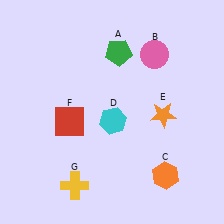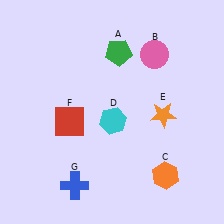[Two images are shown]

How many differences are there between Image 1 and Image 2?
There is 1 difference between the two images.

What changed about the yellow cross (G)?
In Image 1, G is yellow. In Image 2, it changed to blue.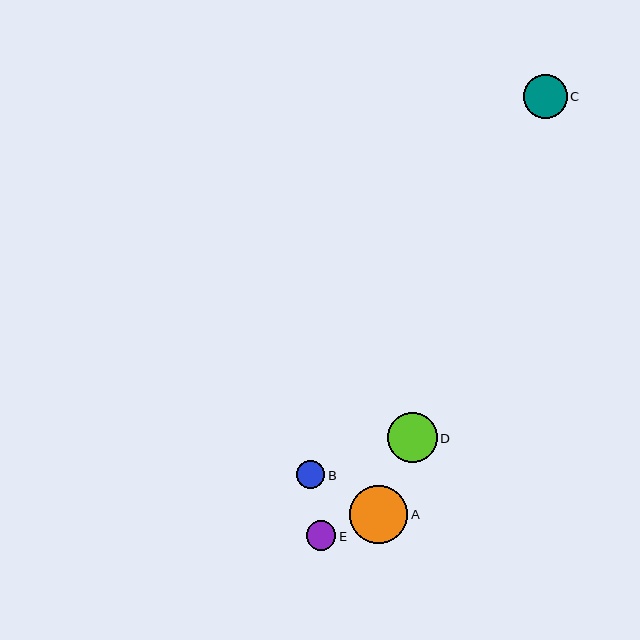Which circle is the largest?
Circle A is the largest with a size of approximately 58 pixels.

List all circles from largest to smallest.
From largest to smallest: A, D, C, E, B.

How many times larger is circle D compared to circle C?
Circle D is approximately 1.1 times the size of circle C.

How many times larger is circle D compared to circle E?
Circle D is approximately 1.7 times the size of circle E.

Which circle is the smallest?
Circle B is the smallest with a size of approximately 28 pixels.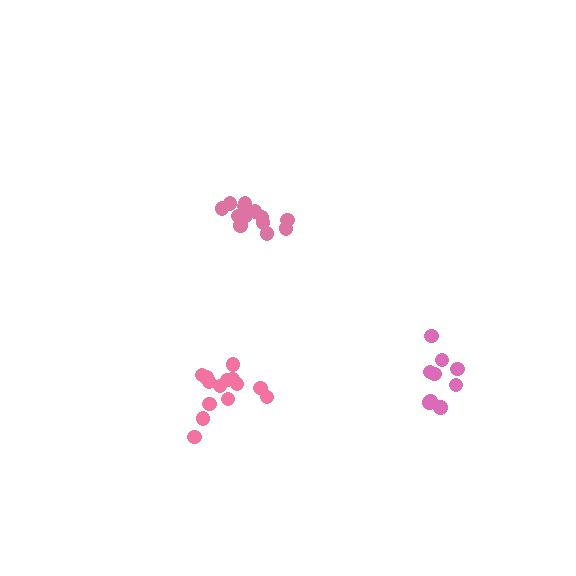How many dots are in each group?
Group 1: 13 dots, Group 2: 14 dots, Group 3: 9 dots (36 total).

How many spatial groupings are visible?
There are 3 spatial groupings.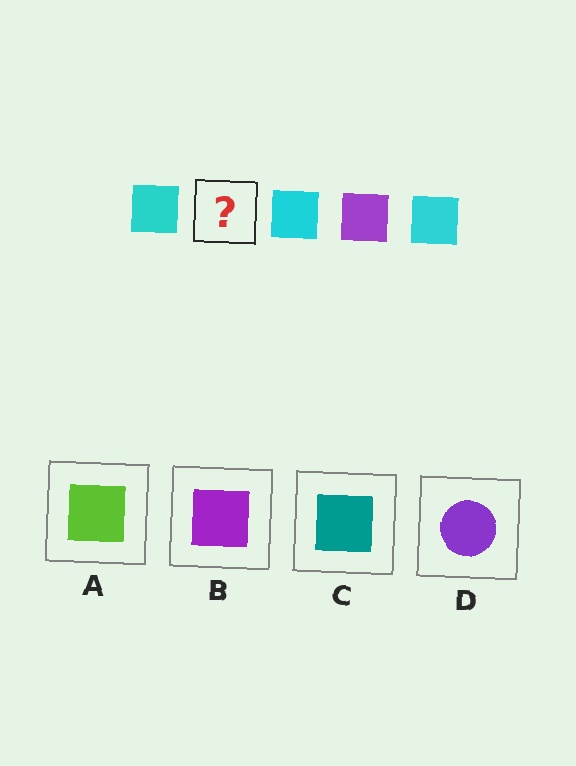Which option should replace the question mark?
Option B.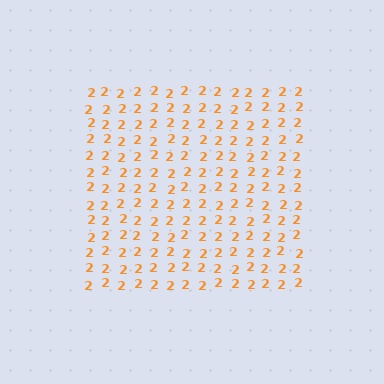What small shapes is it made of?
It is made of small digit 2's.